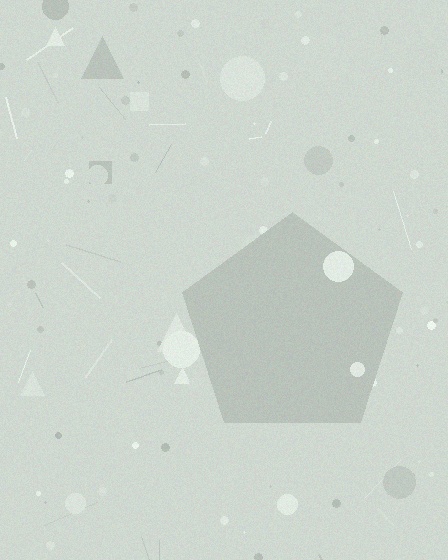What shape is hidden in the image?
A pentagon is hidden in the image.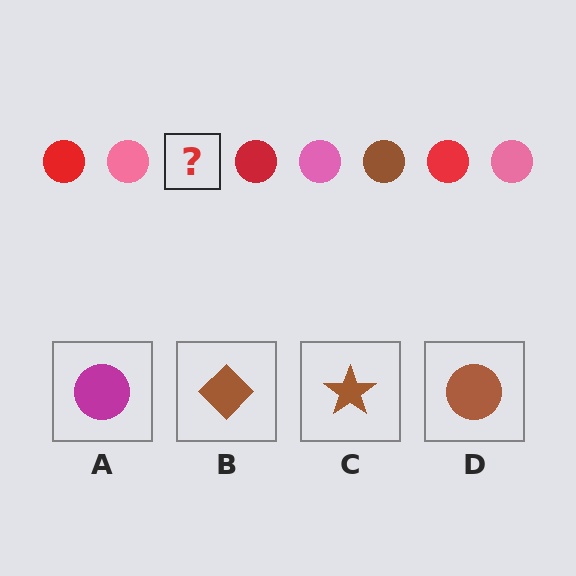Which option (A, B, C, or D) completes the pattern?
D.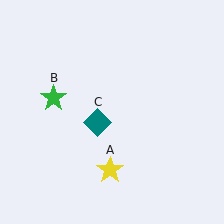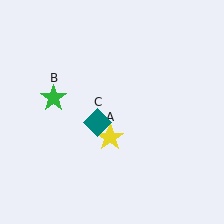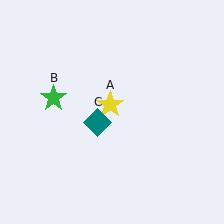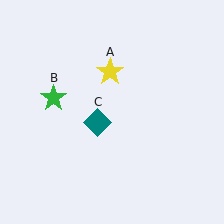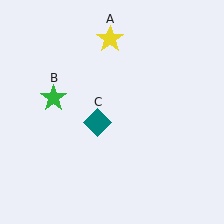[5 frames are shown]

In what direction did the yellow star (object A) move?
The yellow star (object A) moved up.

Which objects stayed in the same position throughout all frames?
Green star (object B) and teal diamond (object C) remained stationary.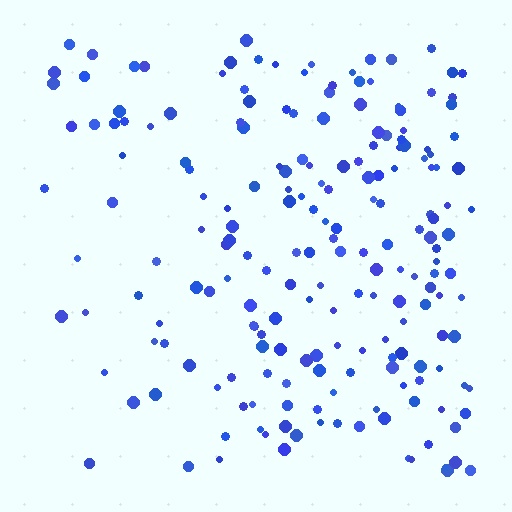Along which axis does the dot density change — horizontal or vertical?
Horizontal.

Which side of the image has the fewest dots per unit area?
The left.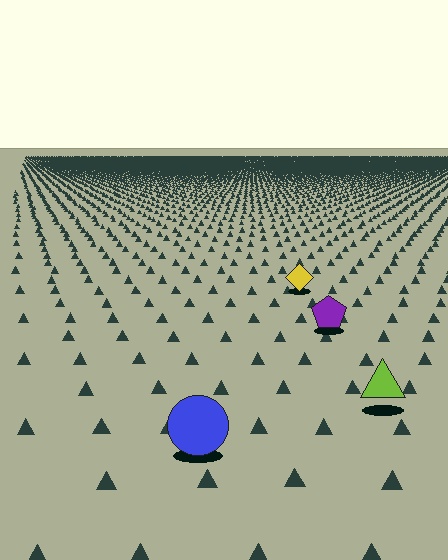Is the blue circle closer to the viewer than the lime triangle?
Yes. The blue circle is closer — you can tell from the texture gradient: the ground texture is coarser near it.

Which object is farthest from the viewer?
The yellow diamond is farthest from the viewer. It appears smaller and the ground texture around it is denser.